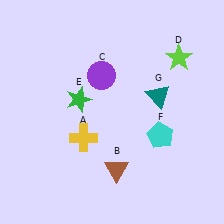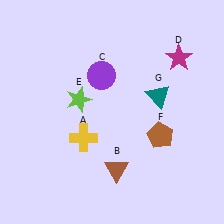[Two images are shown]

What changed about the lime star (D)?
In Image 1, D is lime. In Image 2, it changed to magenta.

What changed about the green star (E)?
In Image 1, E is green. In Image 2, it changed to lime.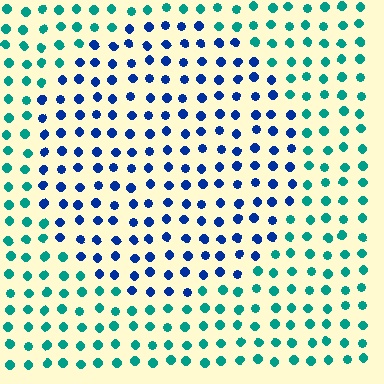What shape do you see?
I see a circle.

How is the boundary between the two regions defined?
The boundary is defined purely by a slight shift in hue (about 50 degrees). Spacing, size, and orientation are identical on both sides.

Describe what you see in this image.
The image is filled with small teal elements in a uniform arrangement. A circle-shaped region is visible where the elements are tinted to a slightly different hue, forming a subtle color boundary.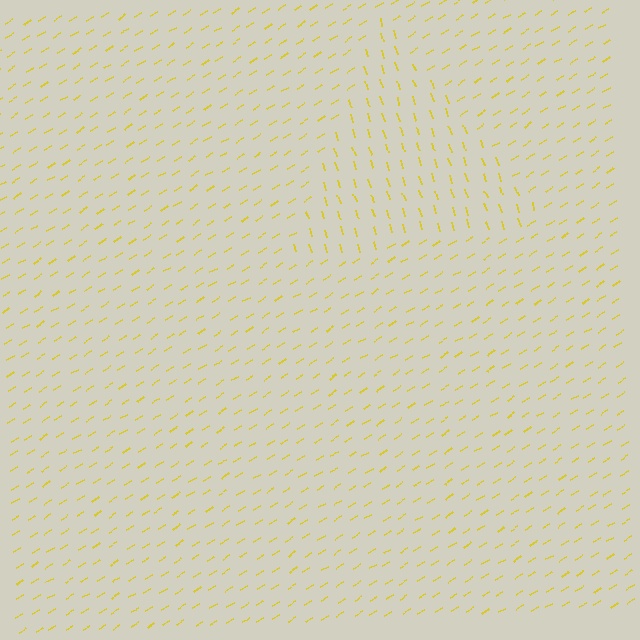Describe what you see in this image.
The image is filled with small yellow line segments. A triangle region in the image has lines oriented differently from the surrounding lines, creating a visible texture boundary.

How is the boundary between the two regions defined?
The boundary is defined purely by a change in line orientation (approximately 77 degrees difference). All lines are the same color and thickness.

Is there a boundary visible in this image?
Yes, there is a texture boundary formed by a change in line orientation.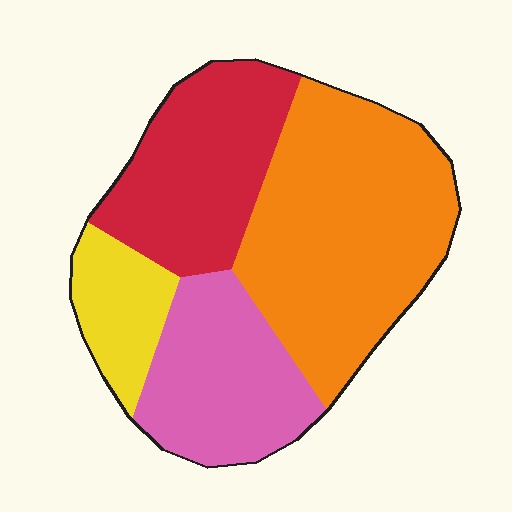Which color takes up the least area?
Yellow, at roughly 10%.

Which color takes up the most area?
Orange, at roughly 40%.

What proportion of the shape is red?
Red takes up about one quarter (1/4) of the shape.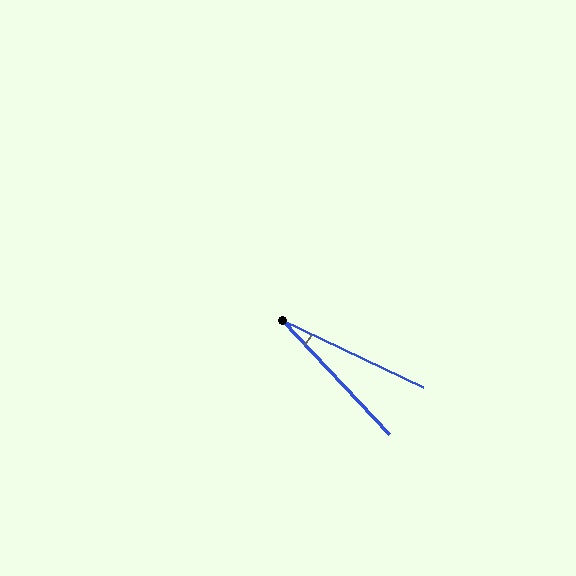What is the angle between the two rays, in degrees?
Approximately 22 degrees.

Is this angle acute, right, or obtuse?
It is acute.